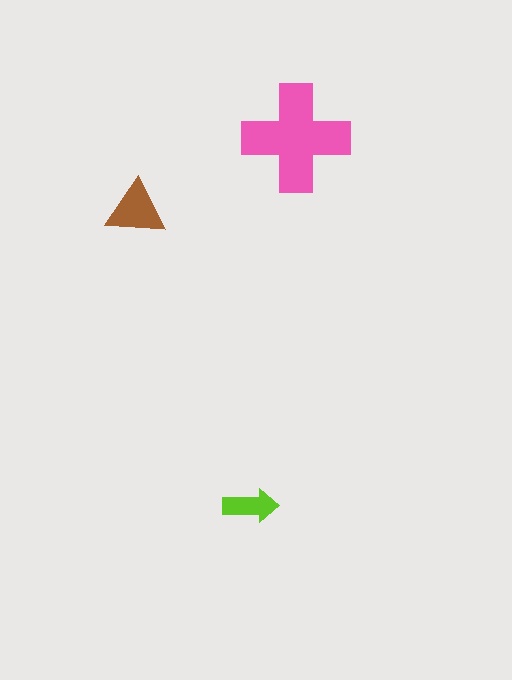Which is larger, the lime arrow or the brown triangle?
The brown triangle.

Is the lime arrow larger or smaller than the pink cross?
Smaller.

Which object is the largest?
The pink cross.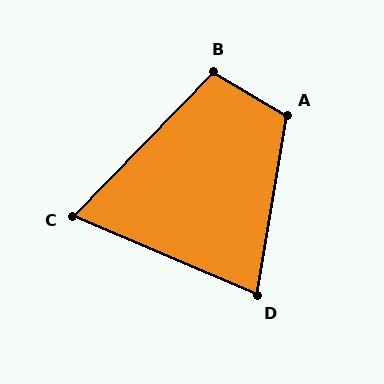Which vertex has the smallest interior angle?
C, at approximately 69 degrees.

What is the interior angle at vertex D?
Approximately 76 degrees (acute).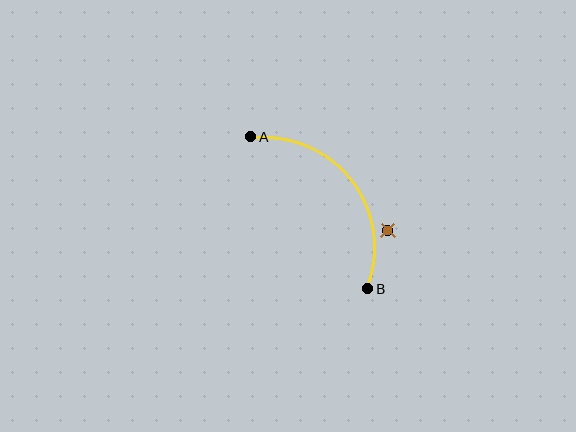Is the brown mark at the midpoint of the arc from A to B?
No — the brown mark does not lie on the arc at all. It sits slightly outside the curve.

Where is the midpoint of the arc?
The arc midpoint is the point on the curve farthest from the straight line joining A and B. It sits above and to the right of that line.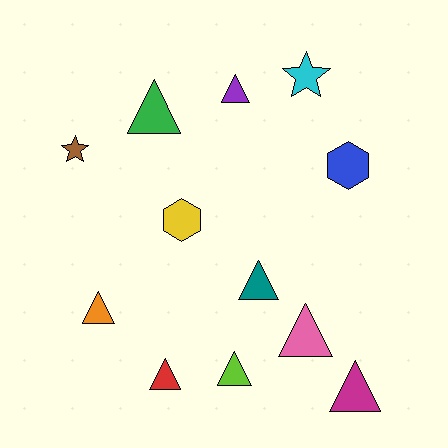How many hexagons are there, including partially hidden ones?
There are 2 hexagons.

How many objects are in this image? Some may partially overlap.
There are 12 objects.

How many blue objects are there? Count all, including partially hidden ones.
There is 1 blue object.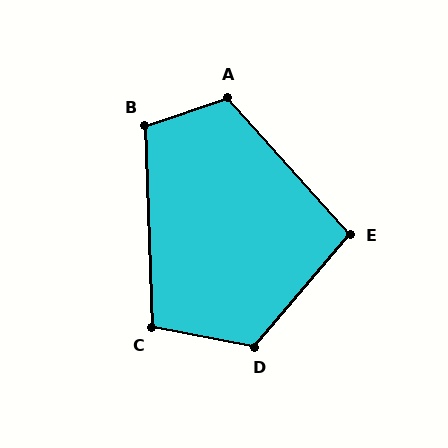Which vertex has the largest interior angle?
D, at approximately 120 degrees.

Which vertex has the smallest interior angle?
E, at approximately 98 degrees.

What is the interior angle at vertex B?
Approximately 107 degrees (obtuse).